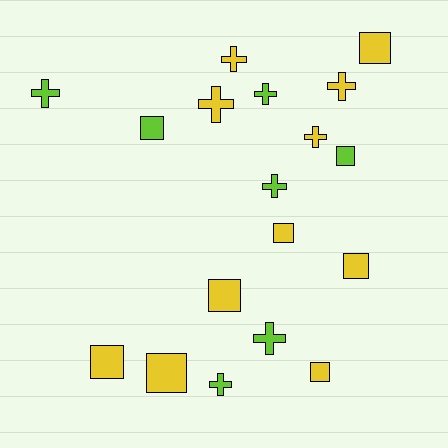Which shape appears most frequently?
Square, with 9 objects.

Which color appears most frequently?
Yellow, with 11 objects.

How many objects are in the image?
There are 18 objects.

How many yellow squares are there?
There are 7 yellow squares.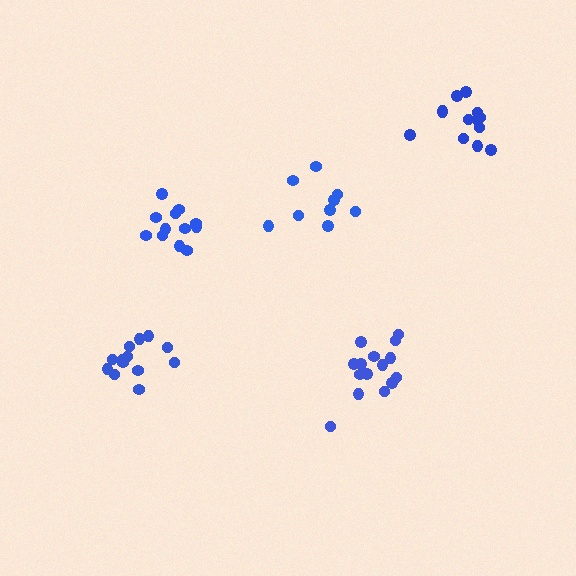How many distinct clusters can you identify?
There are 5 distinct clusters.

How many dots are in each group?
Group 1: 13 dots, Group 2: 15 dots, Group 3: 12 dots, Group 4: 13 dots, Group 5: 9 dots (62 total).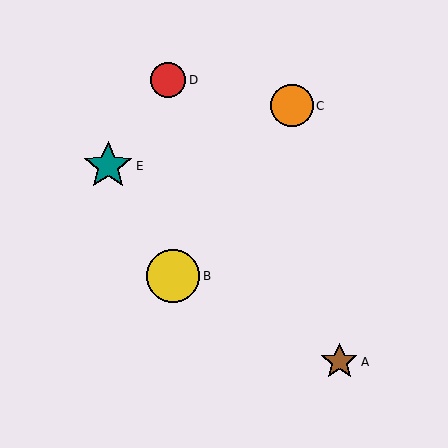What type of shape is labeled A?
Shape A is a brown star.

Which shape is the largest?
The yellow circle (labeled B) is the largest.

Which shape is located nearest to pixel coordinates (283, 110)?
The orange circle (labeled C) at (292, 106) is nearest to that location.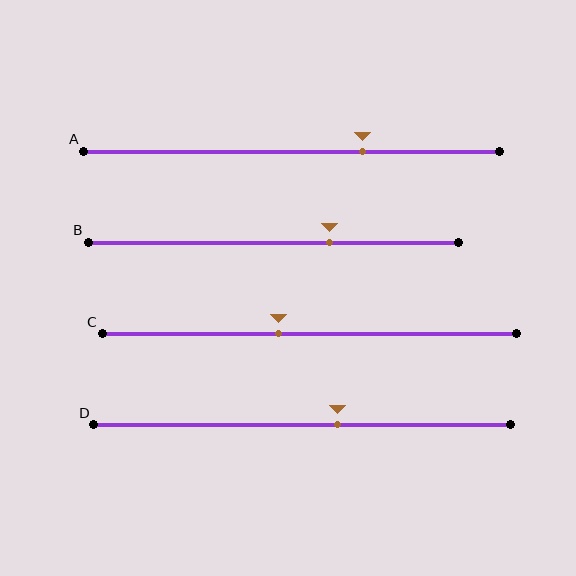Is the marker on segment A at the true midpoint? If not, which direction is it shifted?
No, the marker on segment A is shifted to the right by about 17% of the segment length.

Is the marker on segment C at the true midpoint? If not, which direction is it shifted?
No, the marker on segment C is shifted to the left by about 7% of the segment length.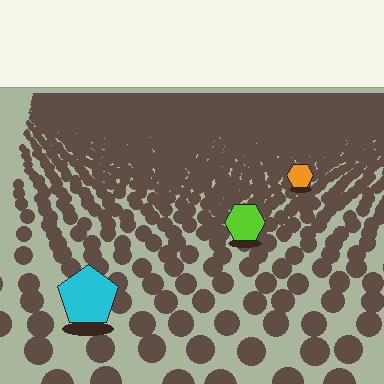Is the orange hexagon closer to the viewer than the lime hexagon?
No. The lime hexagon is closer — you can tell from the texture gradient: the ground texture is coarser near it.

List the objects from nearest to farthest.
From nearest to farthest: the cyan pentagon, the lime hexagon, the orange hexagon.